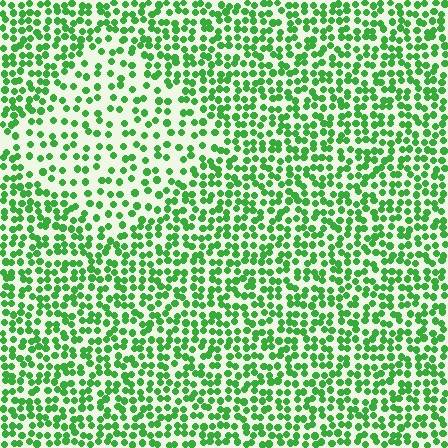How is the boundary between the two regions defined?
The boundary is defined by a change in element density (approximately 1.8x ratio). All elements are the same color, size, and shape.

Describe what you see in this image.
The image contains small green elements arranged at two different densities. A diamond-shaped region is visible where the elements are less densely packed than the surrounding area.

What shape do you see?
I see a diamond.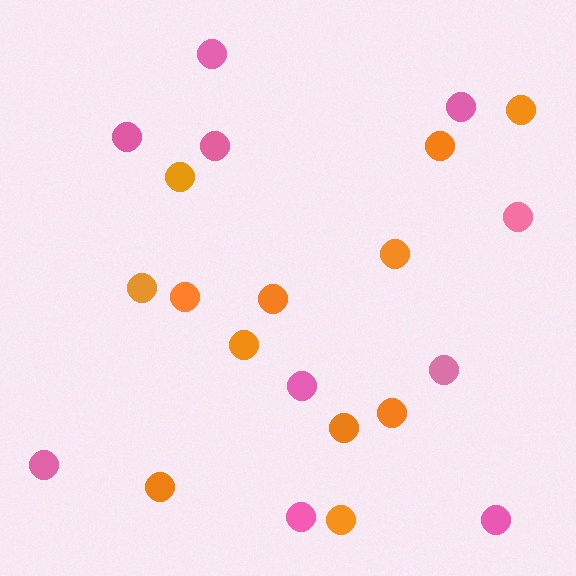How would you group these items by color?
There are 2 groups: one group of pink circles (10) and one group of orange circles (12).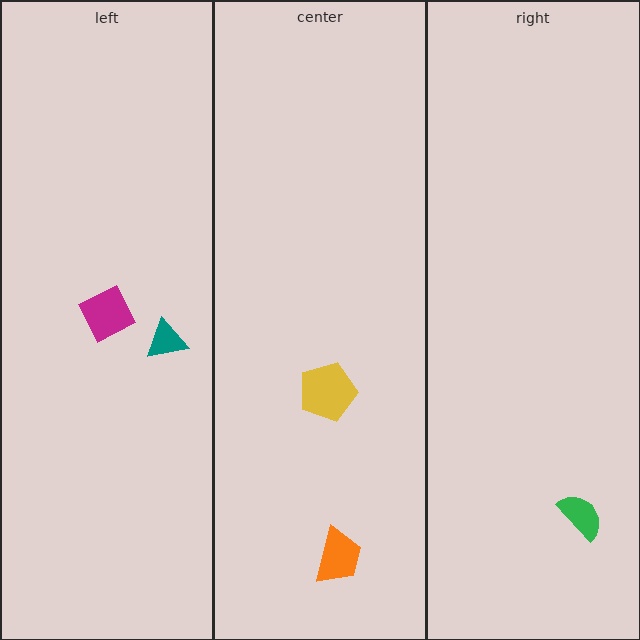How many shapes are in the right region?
1.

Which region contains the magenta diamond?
The left region.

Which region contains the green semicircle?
The right region.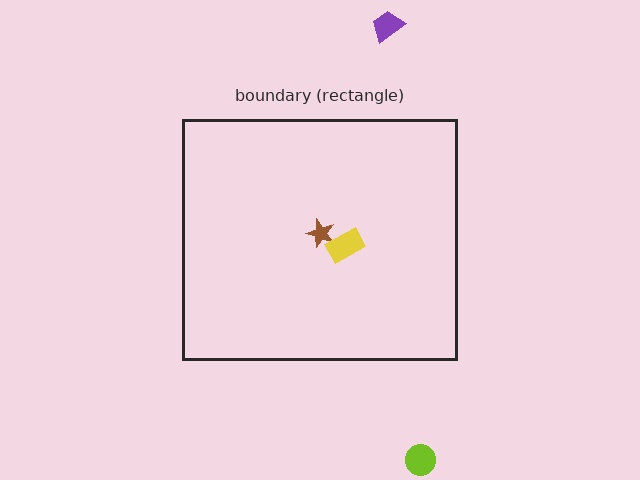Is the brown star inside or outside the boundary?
Inside.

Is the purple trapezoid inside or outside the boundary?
Outside.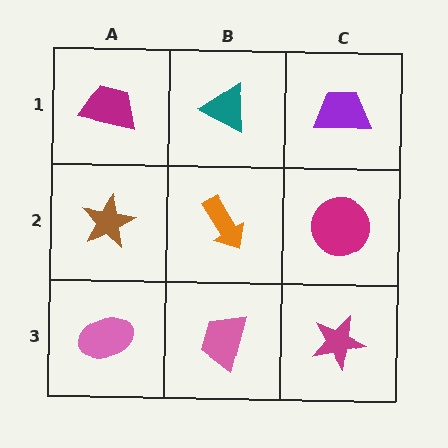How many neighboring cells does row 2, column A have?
3.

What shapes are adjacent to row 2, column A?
A magenta trapezoid (row 1, column A), a pink ellipse (row 3, column A), an orange arrow (row 2, column B).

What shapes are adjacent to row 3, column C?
A magenta circle (row 2, column C), a pink trapezoid (row 3, column B).